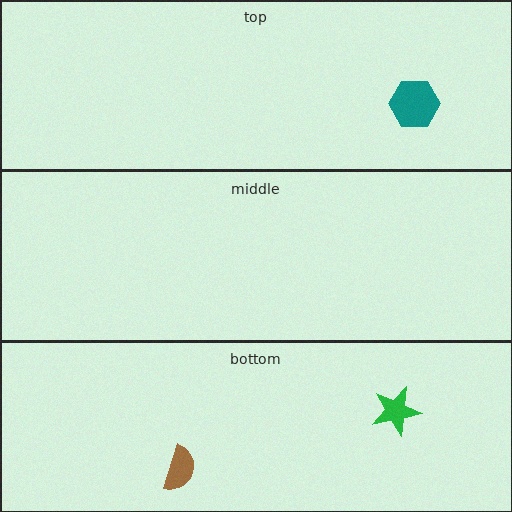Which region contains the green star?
The bottom region.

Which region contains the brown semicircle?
The bottom region.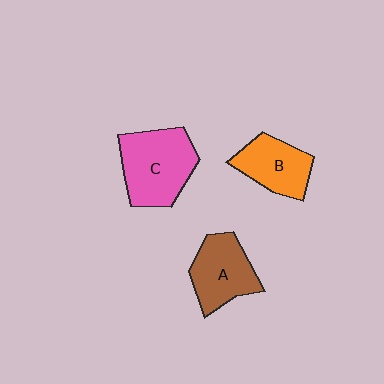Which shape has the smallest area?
Shape B (orange).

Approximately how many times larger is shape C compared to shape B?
Approximately 1.4 times.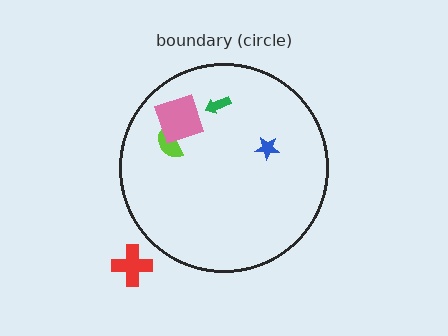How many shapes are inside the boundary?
4 inside, 1 outside.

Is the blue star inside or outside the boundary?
Inside.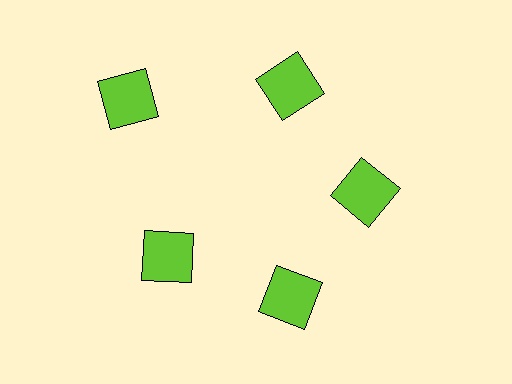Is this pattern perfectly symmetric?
No. The 5 lime squares are arranged in a ring, but one element near the 10 o'clock position is pushed outward from the center, breaking the 5-fold rotational symmetry.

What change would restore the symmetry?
The symmetry would be restored by moving it inward, back onto the ring so that all 5 squares sit at equal angles and equal distance from the center.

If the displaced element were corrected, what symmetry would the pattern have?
It would have 5-fold rotational symmetry — the pattern would map onto itself every 72 degrees.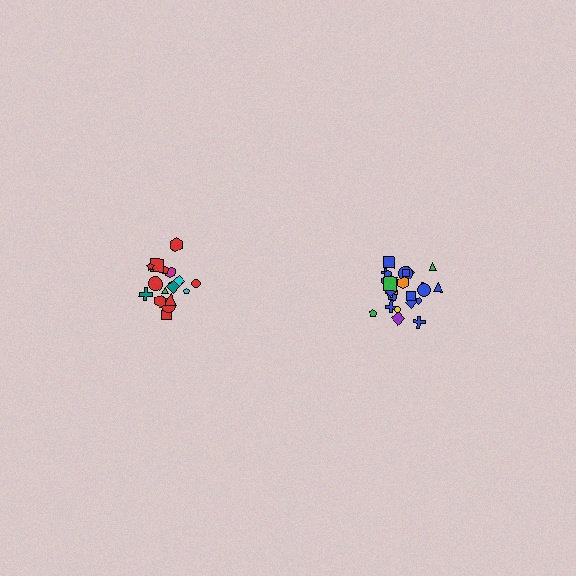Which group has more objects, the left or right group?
The right group.